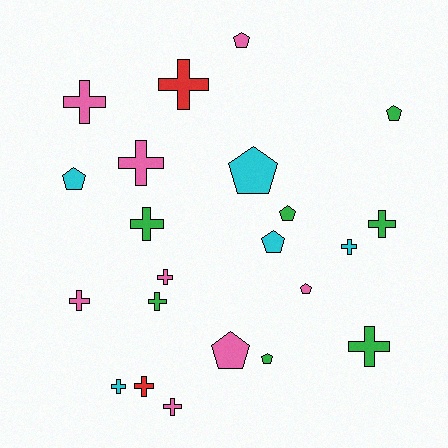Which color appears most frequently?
Pink, with 8 objects.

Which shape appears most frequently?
Cross, with 13 objects.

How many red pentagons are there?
There are no red pentagons.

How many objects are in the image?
There are 22 objects.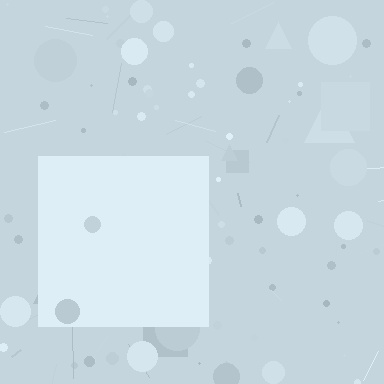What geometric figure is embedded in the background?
A square is embedded in the background.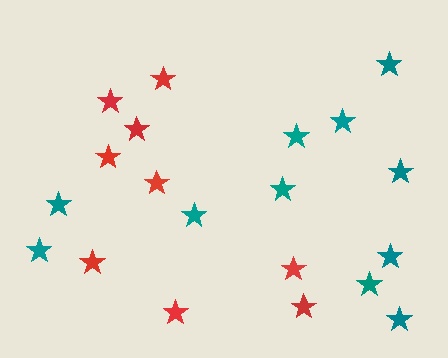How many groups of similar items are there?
There are 2 groups: one group of red stars (9) and one group of teal stars (11).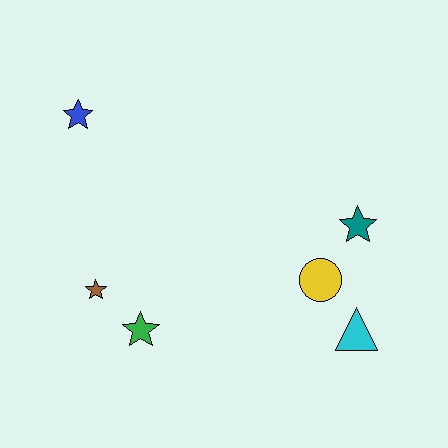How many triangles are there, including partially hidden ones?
There is 1 triangle.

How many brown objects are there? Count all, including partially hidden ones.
There is 1 brown object.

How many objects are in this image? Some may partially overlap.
There are 6 objects.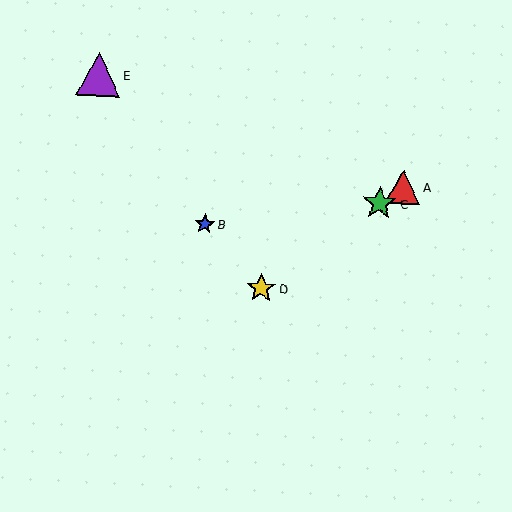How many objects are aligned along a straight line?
3 objects (A, C, D) are aligned along a straight line.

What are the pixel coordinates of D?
Object D is at (261, 288).